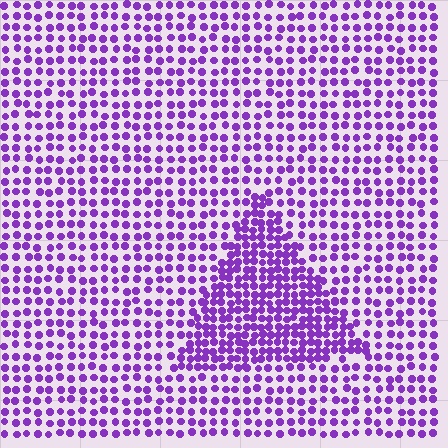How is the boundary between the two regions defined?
The boundary is defined by a change in element density (approximately 1.8x ratio). All elements are the same color, size, and shape.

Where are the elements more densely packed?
The elements are more densely packed inside the triangle boundary.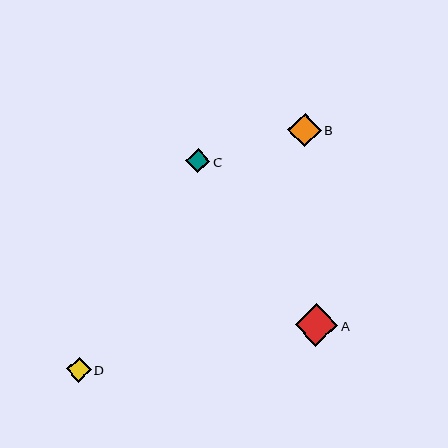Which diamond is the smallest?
Diamond C is the smallest with a size of approximately 24 pixels.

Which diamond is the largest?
Diamond A is the largest with a size of approximately 43 pixels.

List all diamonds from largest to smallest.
From largest to smallest: A, B, D, C.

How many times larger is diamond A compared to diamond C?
Diamond A is approximately 1.8 times the size of diamond C.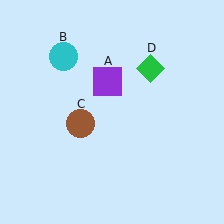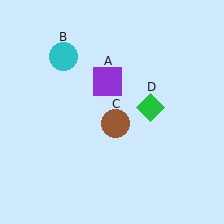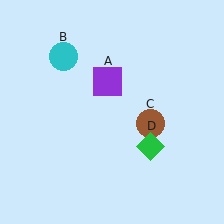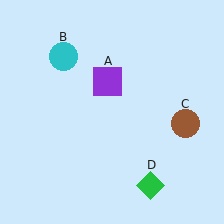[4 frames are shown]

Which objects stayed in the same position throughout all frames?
Purple square (object A) and cyan circle (object B) remained stationary.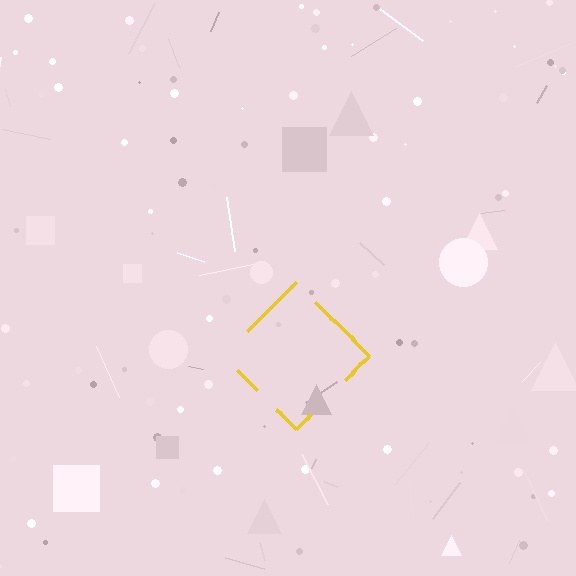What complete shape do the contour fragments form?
The contour fragments form a diamond.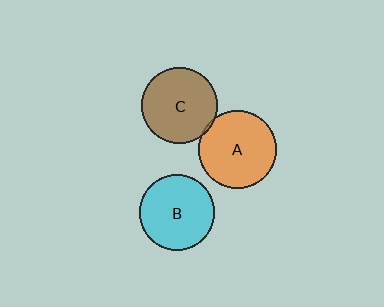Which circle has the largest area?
Circle A (orange).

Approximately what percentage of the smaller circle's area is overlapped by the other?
Approximately 5%.